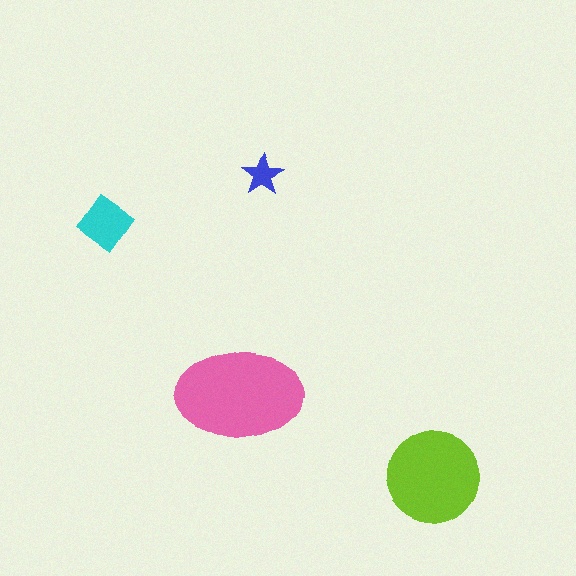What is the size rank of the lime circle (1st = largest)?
2nd.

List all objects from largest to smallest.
The pink ellipse, the lime circle, the cyan diamond, the blue star.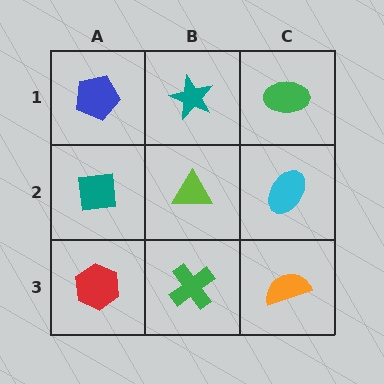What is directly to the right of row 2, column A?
A lime triangle.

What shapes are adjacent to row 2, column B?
A teal star (row 1, column B), a green cross (row 3, column B), a teal square (row 2, column A), a cyan ellipse (row 2, column C).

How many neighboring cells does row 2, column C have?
3.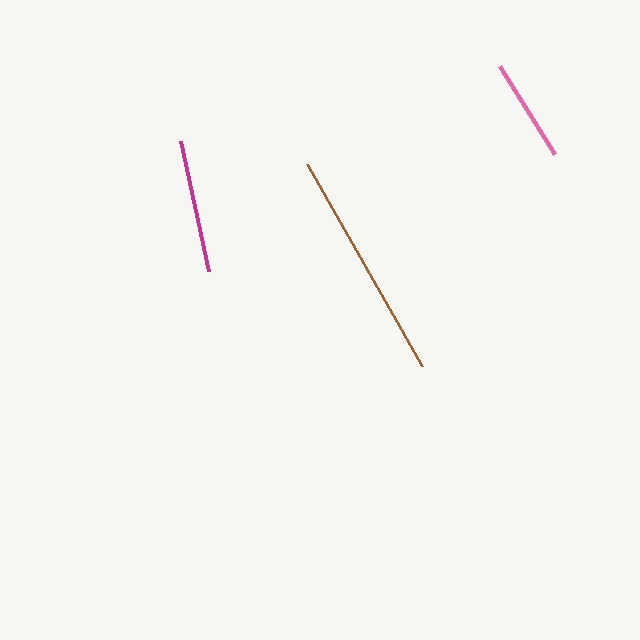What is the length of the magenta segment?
The magenta segment is approximately 133 pixels long.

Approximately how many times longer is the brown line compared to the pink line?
The brown line is approximately 2.2 times the length of the pink line.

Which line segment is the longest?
The brown line is the longest at approximately 232 pixels.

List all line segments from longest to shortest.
From longest to shortest: brown, magenta, pink.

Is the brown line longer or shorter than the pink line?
The brown line is longer than the pink line.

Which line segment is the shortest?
The pink line is the shortest at approximately 104 pixels.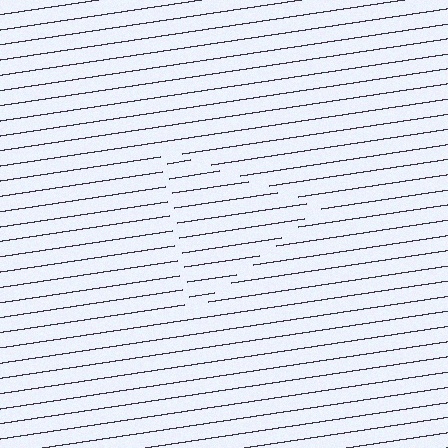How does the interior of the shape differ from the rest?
The interior of the shape contains the same grating, shifted by half a period — the contour is defined by the phase discontinuity where line-ends from the inner and outer gratings abut.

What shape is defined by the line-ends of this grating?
An illusory triangle. The interior of the shape contains the same grating, shifted by half a period — the contour is defined by the phase discontinuity where line-ends from the inner and outer gratings abut.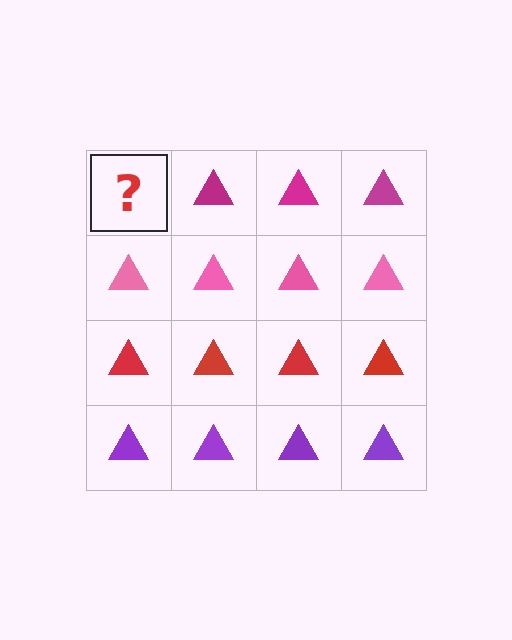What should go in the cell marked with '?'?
The missing cell should contain a magenta triangle.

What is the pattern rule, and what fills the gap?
The rule is that each row has a consistent color. The gap should be filled with a magenta triangle.